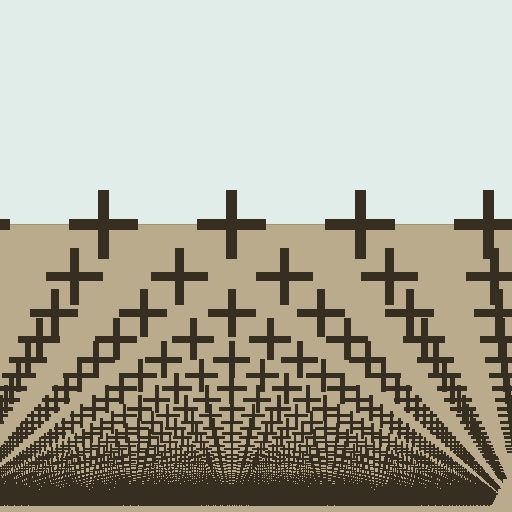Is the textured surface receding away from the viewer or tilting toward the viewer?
The surface appears to tilt toward the viewer. Texture elements get larger and sparser toward the top.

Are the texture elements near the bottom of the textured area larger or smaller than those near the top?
Smaller. The gradient is inverted — elements near the bottom are smaller and denser.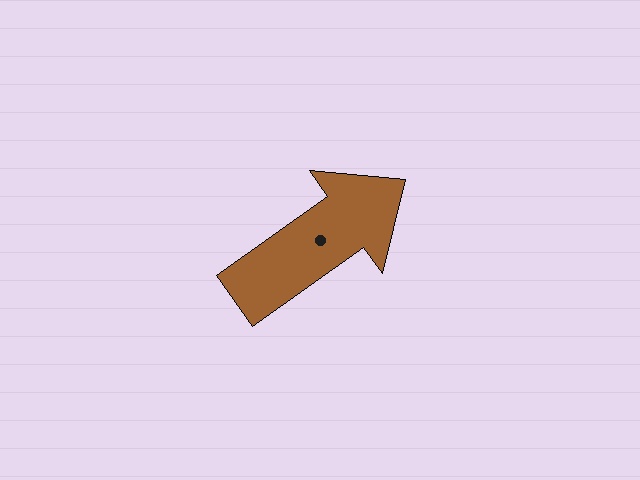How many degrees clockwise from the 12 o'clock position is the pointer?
Approximately 55 degrees.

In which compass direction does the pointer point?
Northeast.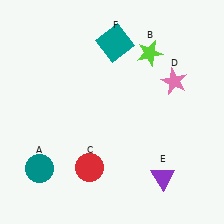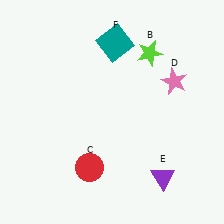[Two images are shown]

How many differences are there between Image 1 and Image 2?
There is 1 difference between the two images.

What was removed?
The teal circle (A) was removed in Image 2.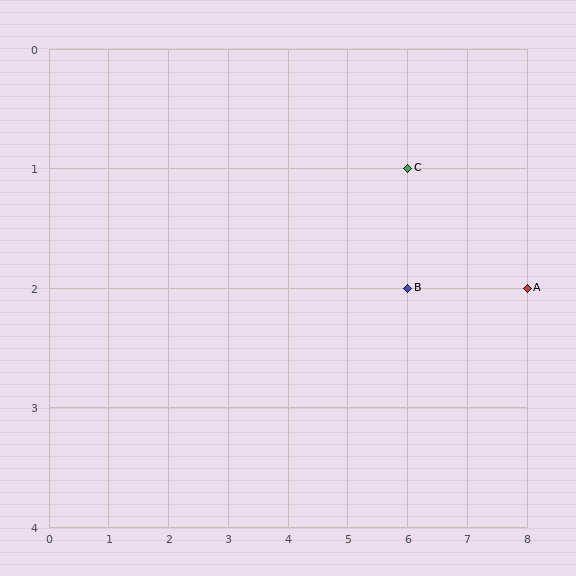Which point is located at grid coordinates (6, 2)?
Point B is at (6, 2).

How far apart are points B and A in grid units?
Points B and A are 2 columns apart.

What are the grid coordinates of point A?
Point A is at grid coordinates (8, 2).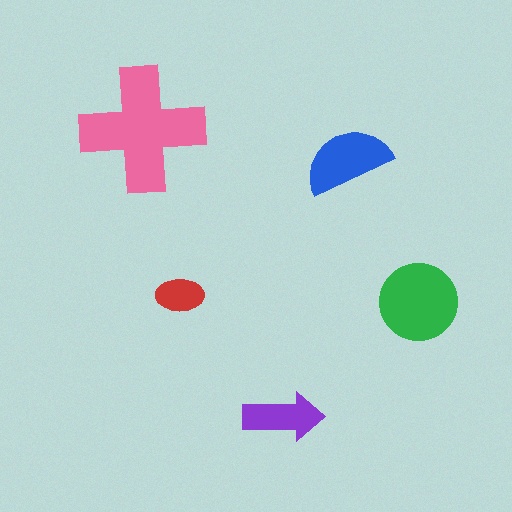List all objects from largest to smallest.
The pink cross, the green circle, the blue semicircle, the purple arrow, the red ellipse.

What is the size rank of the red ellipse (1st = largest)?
5th.